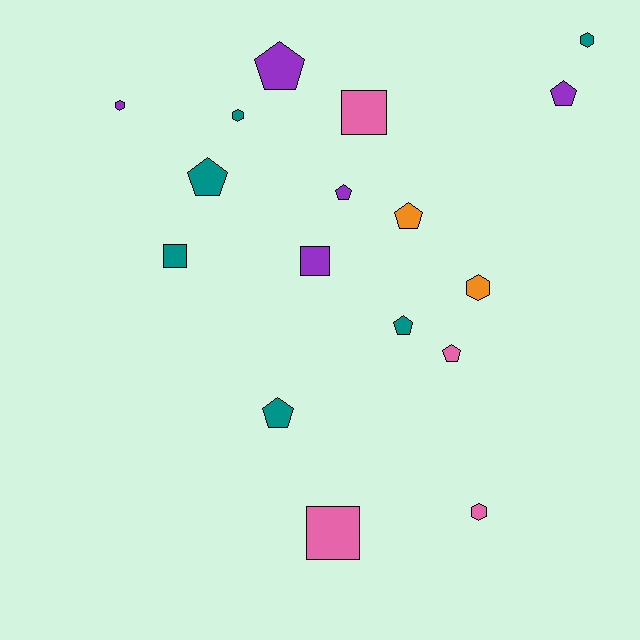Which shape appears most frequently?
Pentagon, with 8 objects.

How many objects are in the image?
There are 17 objects.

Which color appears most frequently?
Teal, with 6 objects.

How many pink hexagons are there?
There is 1 pink hexagon.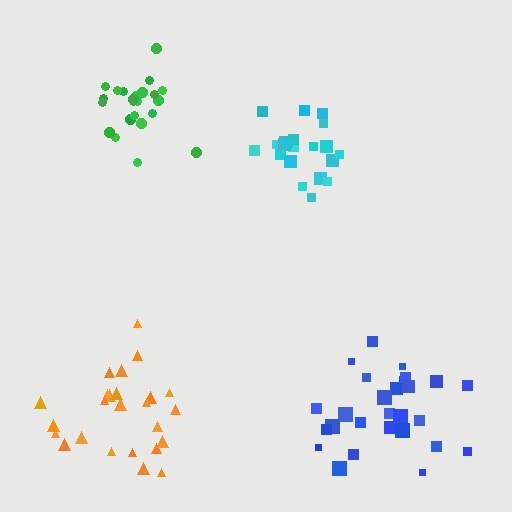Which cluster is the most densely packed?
Cyan.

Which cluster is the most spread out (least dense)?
Blue.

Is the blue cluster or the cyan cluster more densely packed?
Cyan.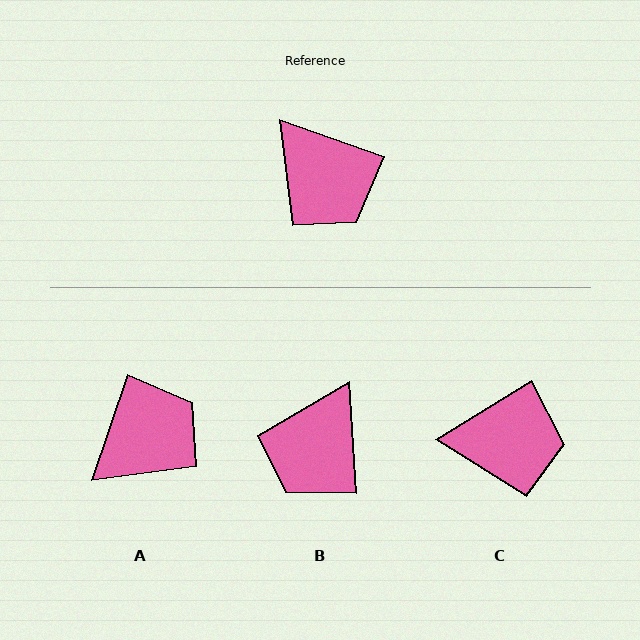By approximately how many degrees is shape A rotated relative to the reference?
Approximately 91 degrees counter-clockwise.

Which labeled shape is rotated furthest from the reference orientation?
A, about 91 degrees away.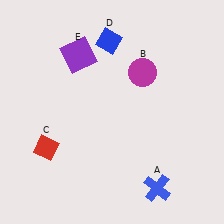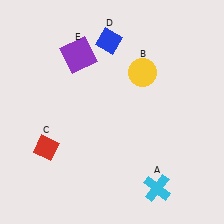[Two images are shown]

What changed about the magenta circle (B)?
In Image 1, B is magenta. In Image 2, it changed to yellow.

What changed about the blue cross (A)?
In Image 1, A is blue. In Image 2, it changed to cyan.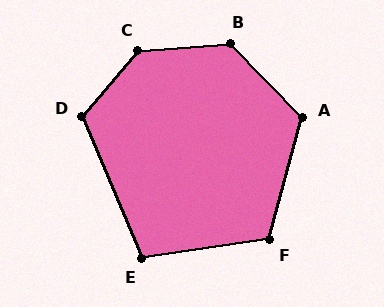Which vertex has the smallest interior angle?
E, at approximately 105 degrees.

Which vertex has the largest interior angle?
C, at approximately 135 degrees.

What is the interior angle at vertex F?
Approximately 113 degrees (obtuse).